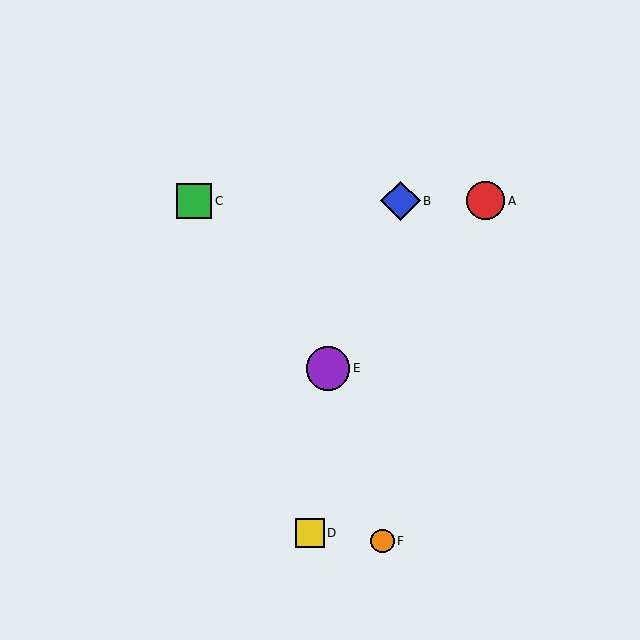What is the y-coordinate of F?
Object F is at y≈541.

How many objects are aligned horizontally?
3 objects (A, B, C) are aligned horizontally.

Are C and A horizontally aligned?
Yes, both are at y≈201.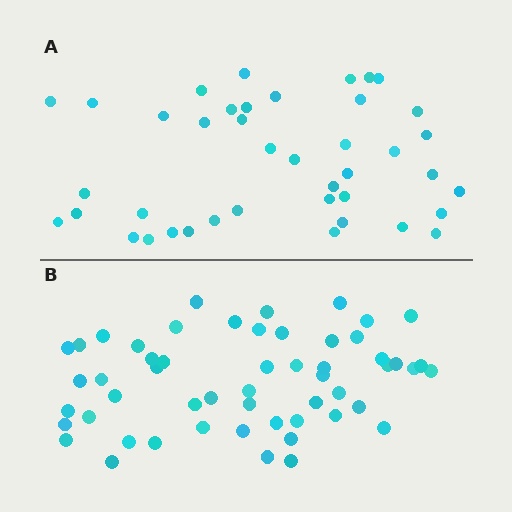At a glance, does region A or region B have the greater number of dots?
Region B (the bottom region) has more dots.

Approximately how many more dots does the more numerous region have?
Region B has approximately 15 more dots than region A.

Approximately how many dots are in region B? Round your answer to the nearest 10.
About 50 dots. (The exact count is 54, which rounds to 50.)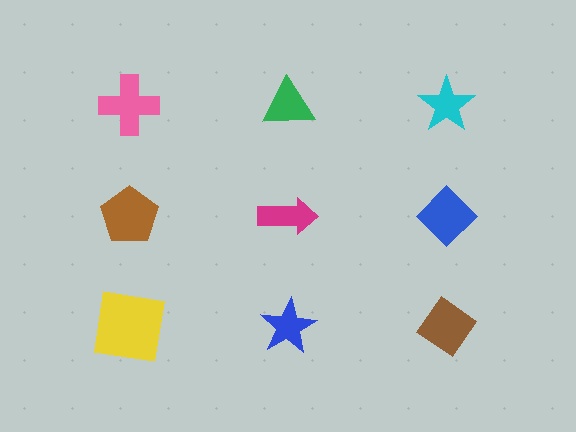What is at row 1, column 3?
A cyan star.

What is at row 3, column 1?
A yellow square.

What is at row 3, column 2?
A blue star.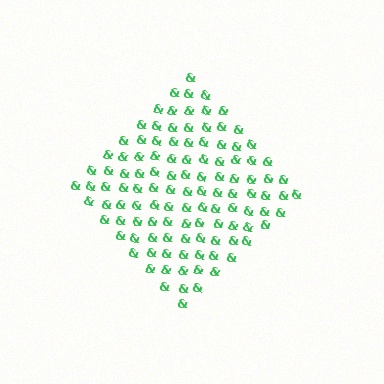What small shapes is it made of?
It is made of small ampersands.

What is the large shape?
The large shape is a diamond.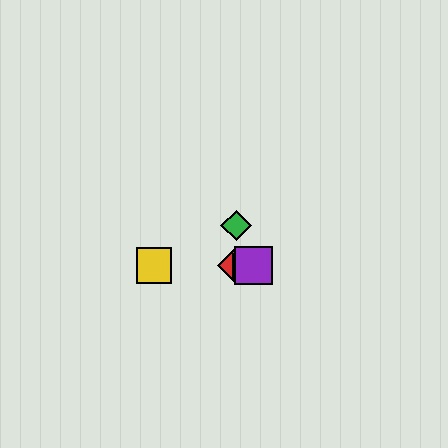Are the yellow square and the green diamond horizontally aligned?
No, the yellow square is at y≈266 and the green diamond is at y≈225.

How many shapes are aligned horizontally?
4 shapes (the red diamond, the blue square, the yellow square, the purple square) are aligned horizontally.